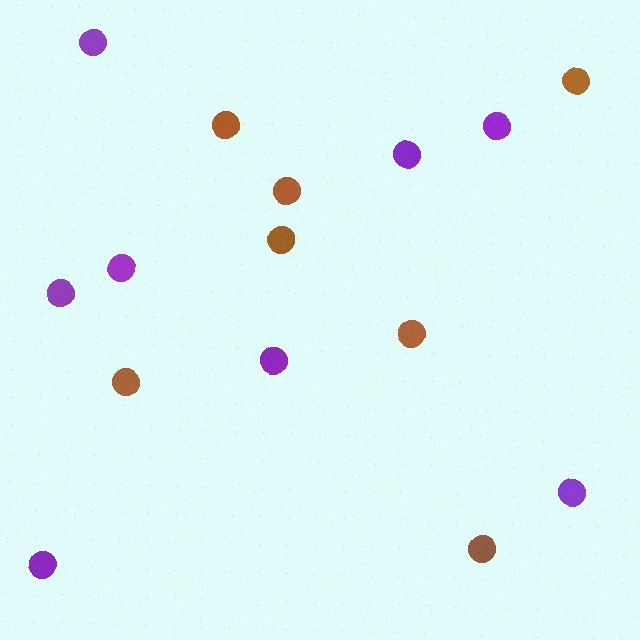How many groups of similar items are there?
There are 2 groups: one group of purple circles (8) and one group of brown circles (7).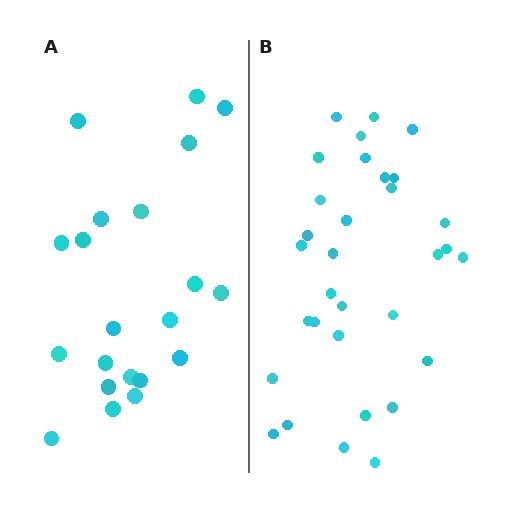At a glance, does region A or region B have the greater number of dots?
Region B (the right region) has more dots.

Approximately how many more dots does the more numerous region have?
Region B has roughly 12 or so more dots than region A.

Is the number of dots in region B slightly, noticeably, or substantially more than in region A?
Region B has substantially more. The ratio is roughly 1.5 to 1.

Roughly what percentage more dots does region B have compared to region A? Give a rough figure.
About 50% more.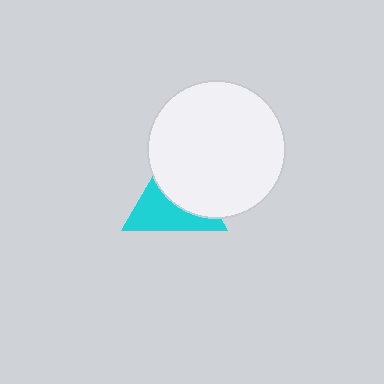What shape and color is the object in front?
The object in front is a white circle.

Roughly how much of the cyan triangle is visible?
About half of it is visible (roughly 51%).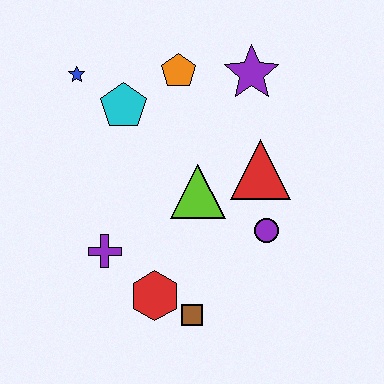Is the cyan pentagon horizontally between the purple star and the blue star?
Yes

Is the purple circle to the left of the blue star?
No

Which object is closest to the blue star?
The cyan pentagon is closest to the blue star.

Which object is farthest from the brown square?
The blue star is farthest from the brown square.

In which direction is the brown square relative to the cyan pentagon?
The brown square is below the cyan pentagon.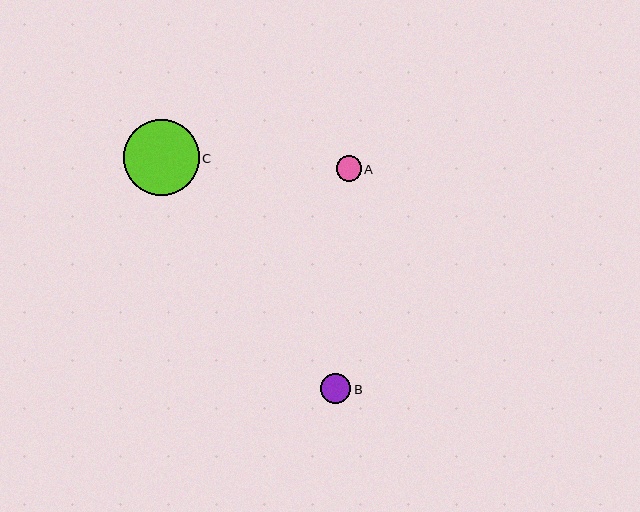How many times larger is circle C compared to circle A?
Circle C is approximately 3.0 times the size of circle A.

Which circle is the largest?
Circle C is the largest with a size of approximately 76 pixels.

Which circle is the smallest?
Circle A is the smallest with a size of approximately 25 pixels.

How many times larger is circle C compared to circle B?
Circle C is approximately 2.5 times the size of circle B.